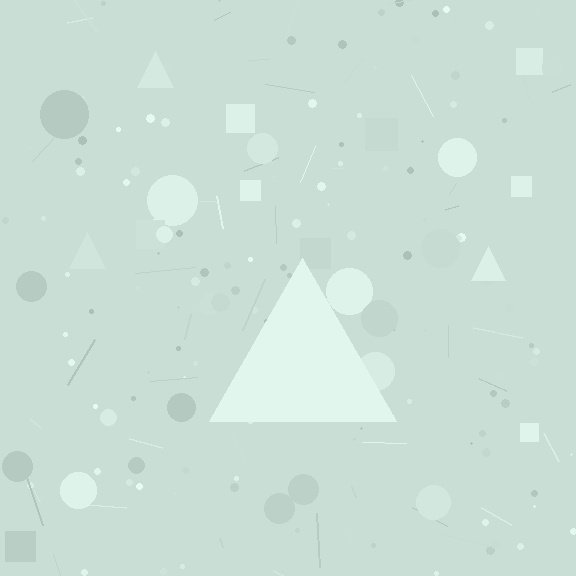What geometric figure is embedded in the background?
A triangle is embedded in the background.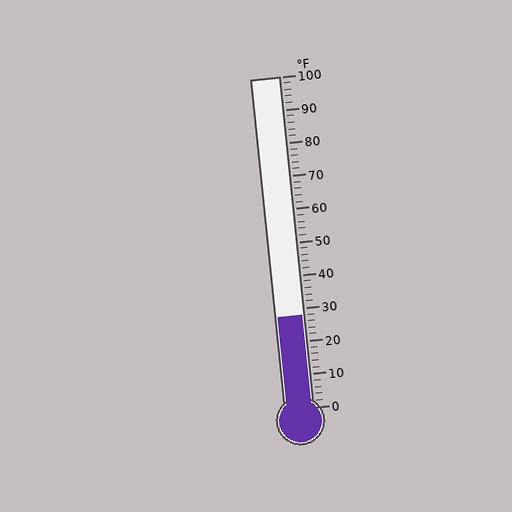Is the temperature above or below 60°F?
The temperature is below 60°F.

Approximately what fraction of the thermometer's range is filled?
The thermometer is filled to approximately 30% of its range.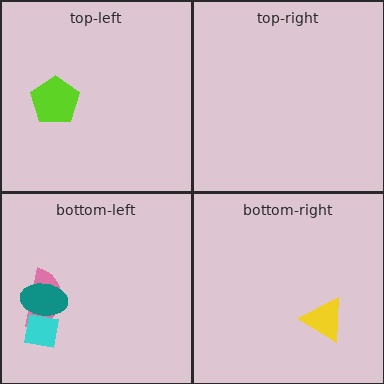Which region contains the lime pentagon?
The top-left region.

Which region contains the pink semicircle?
The bottom-left region.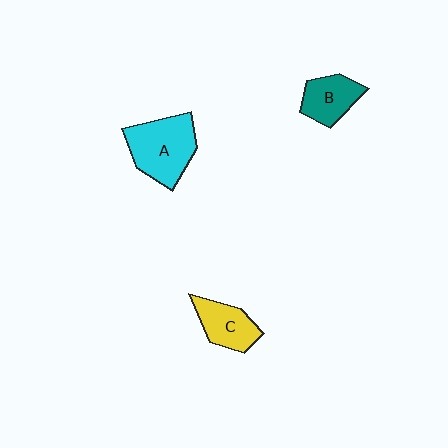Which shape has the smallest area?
Shape B (teal).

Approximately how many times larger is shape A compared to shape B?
Approximately 1.6 times.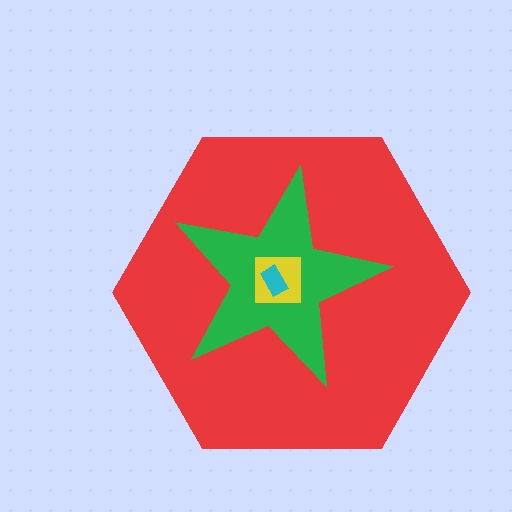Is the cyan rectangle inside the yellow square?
Yes.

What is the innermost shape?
The cyan rectangle.